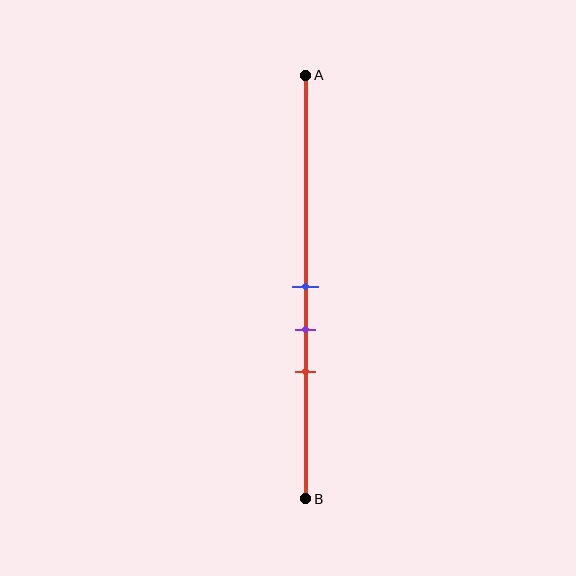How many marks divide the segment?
There are 3 marks dividing the segment.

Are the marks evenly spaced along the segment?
Yes, the marks are approximately evenly spaced.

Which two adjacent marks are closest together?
The blue and purple marks are the closest adjacent pair.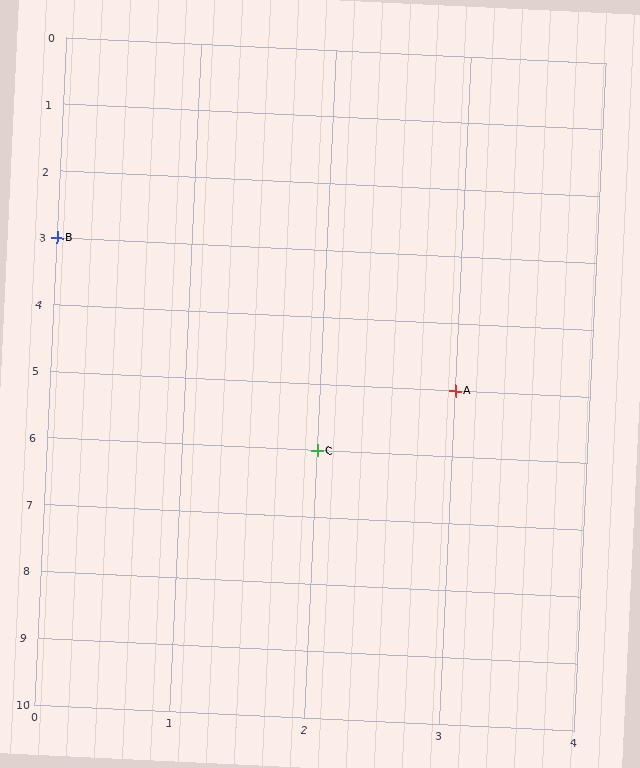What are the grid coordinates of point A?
Point A is at grid coordinates (3, 5).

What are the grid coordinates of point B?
Point B is at grid coordinates (0, 3).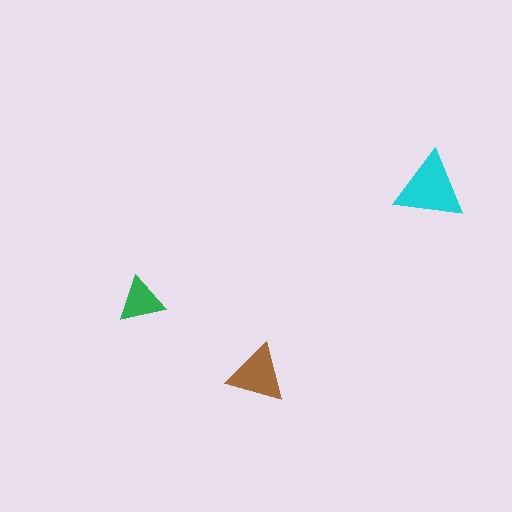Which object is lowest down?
The brown triangle is bottommost.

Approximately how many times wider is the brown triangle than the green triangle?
About 1.5 times wider.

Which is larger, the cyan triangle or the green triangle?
The cyan one.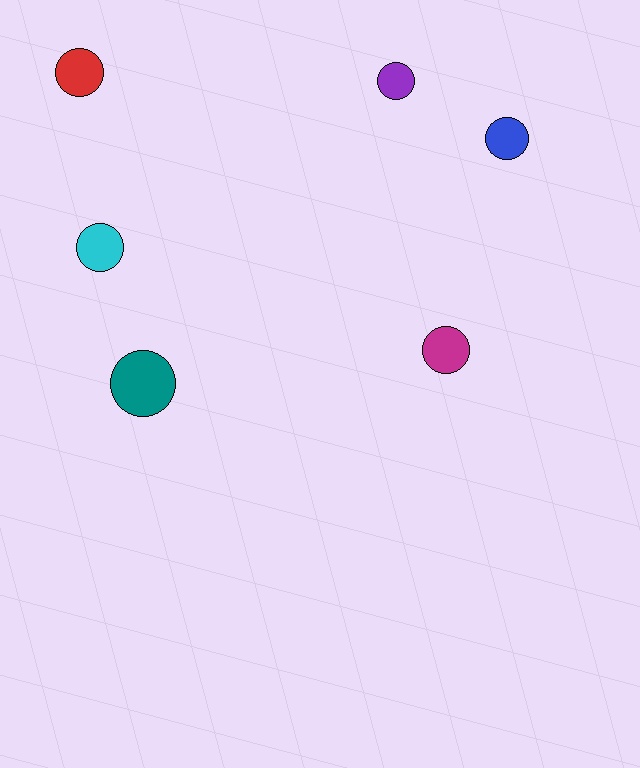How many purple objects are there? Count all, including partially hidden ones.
There is 1 purple object.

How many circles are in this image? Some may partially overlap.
There are 6 circles.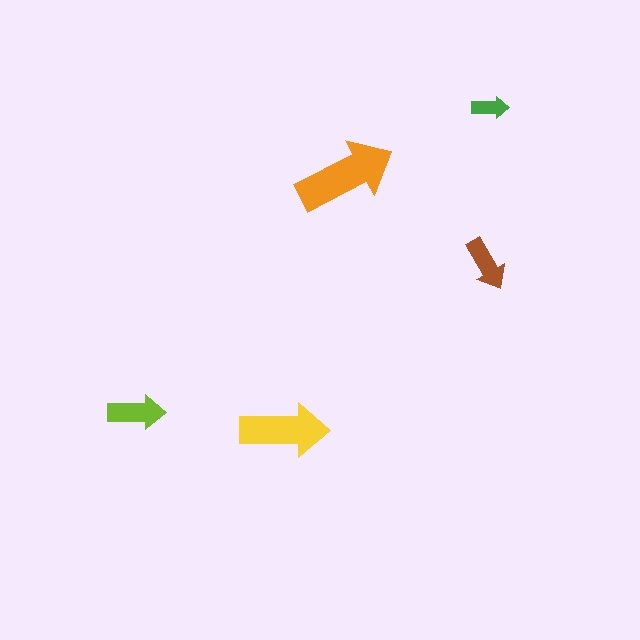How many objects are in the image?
There are 5 objects in the image.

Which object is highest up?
The green arrow is topmost.